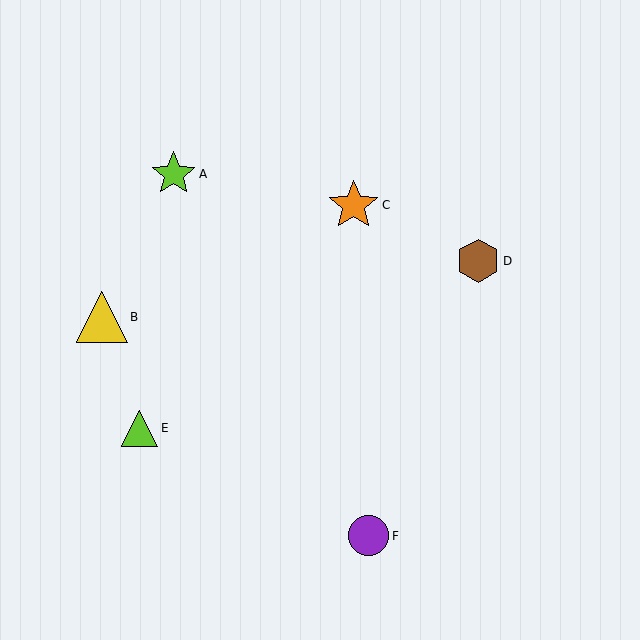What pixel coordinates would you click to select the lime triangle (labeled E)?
Click at (140, 428) to select the lime triangle E.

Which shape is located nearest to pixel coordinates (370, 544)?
The purple circle (labeled F) at (369, 536) is nearest to that location.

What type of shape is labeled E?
Shape E is a lime triangle.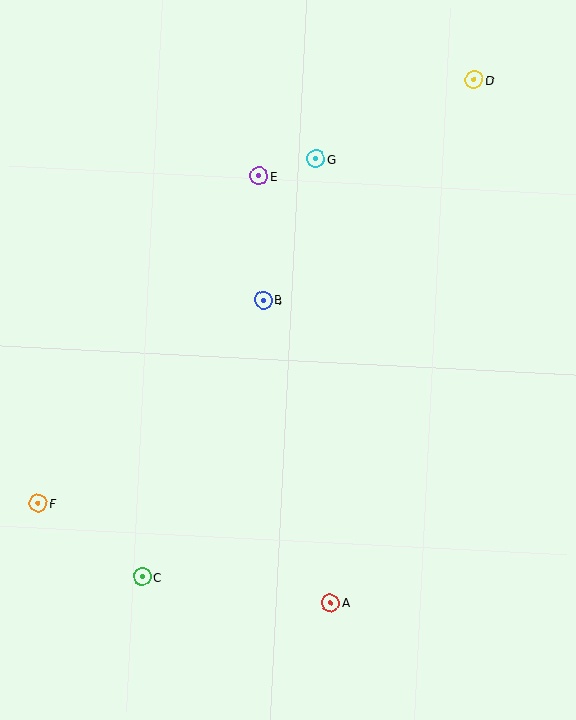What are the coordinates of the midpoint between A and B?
The midpoint between A and B is at (297, 451).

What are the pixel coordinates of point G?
Point G is at (316, 159).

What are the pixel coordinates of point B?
Point B is at (263, 300).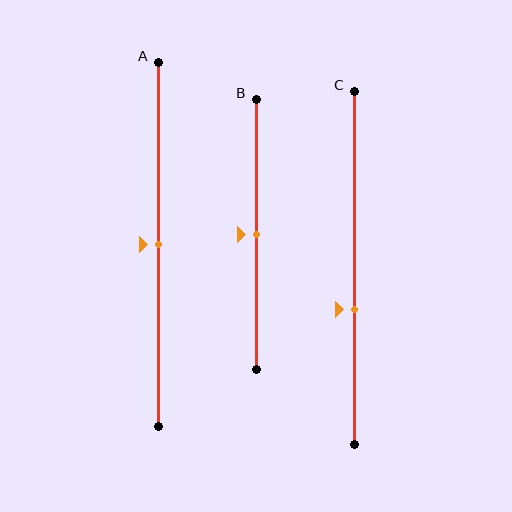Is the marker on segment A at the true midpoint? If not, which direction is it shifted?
Yes, the marker on segment A is at the true midpoint.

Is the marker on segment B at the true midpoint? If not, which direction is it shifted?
Yes, the marker on segment B is at the true midpoint.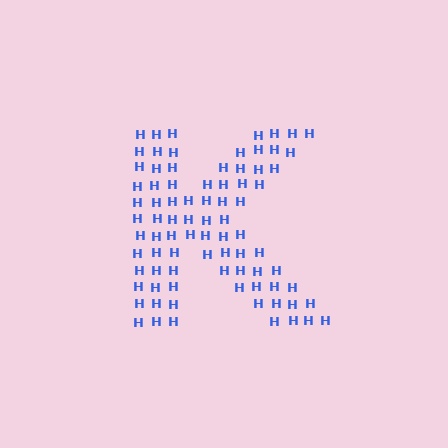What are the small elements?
The small elements are letter H's.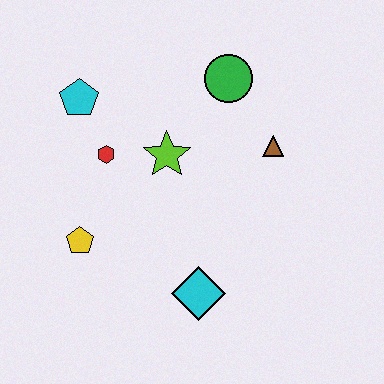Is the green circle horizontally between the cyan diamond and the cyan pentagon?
No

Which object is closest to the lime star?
The red hexagon is closest to the lime star.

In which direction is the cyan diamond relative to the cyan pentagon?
The cyan diamond is below the cyan pentagon.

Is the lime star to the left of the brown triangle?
Yes